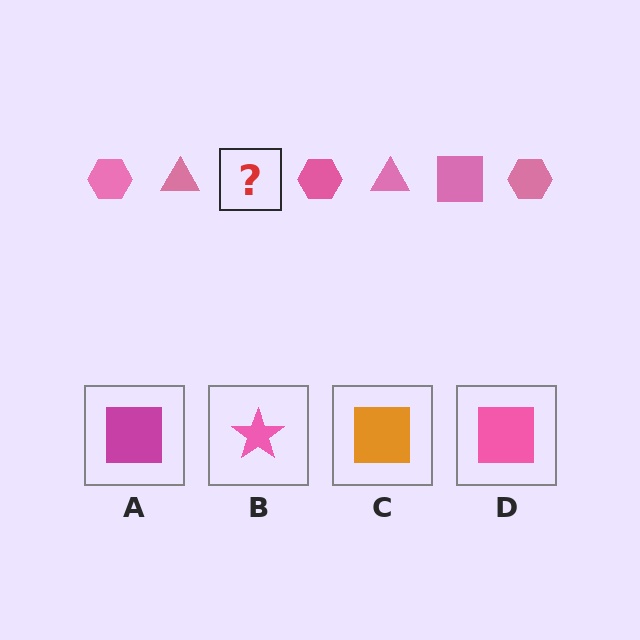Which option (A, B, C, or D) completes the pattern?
D.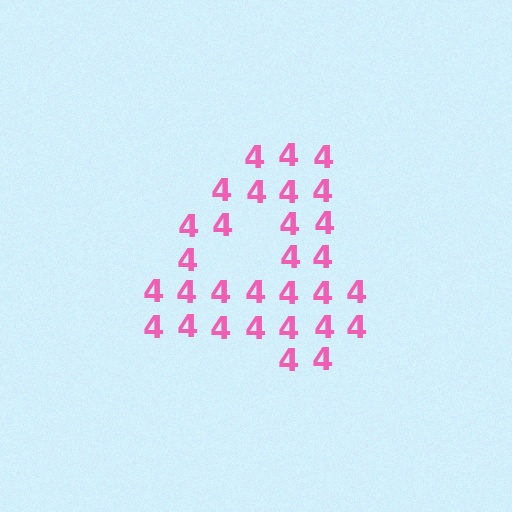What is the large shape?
The large shape is the digit 4.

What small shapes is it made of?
It is made of small digit 4's.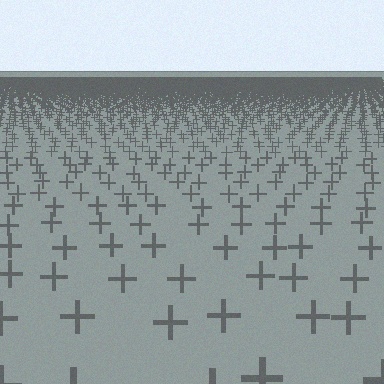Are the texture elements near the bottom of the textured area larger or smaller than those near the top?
Larger. Near the bottom, elements are closer to the viewer and appear at a bigger on-screen size.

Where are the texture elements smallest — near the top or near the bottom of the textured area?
Near the top.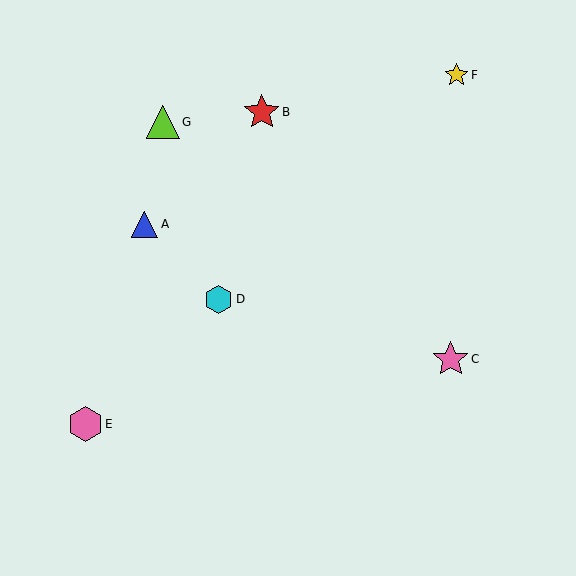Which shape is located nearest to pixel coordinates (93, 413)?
The pink hexagon (labeled E) at (85, 424) is nearest to that location.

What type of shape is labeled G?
Shape G is a lime triangle.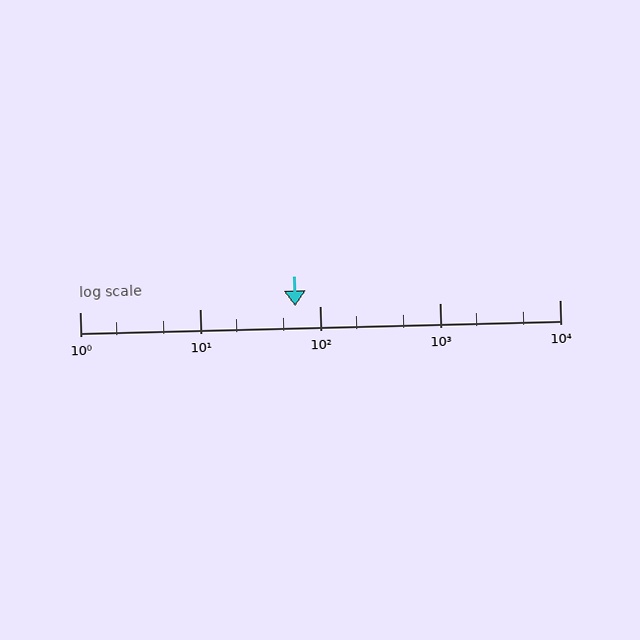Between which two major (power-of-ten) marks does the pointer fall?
The pointer is between 10 and 100.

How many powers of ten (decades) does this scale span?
The scale spans 4 decades, from 1 to 10000.